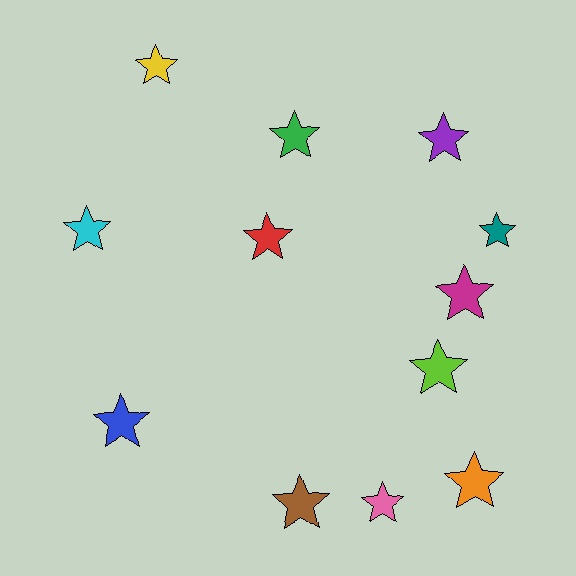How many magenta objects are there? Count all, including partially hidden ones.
There is 1 magenta object.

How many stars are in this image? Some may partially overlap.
There are 12 stars.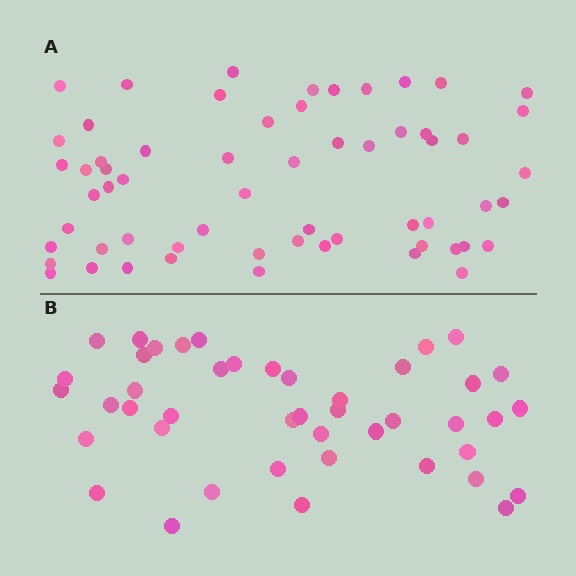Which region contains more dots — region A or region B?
Region A (the top region) has more dots.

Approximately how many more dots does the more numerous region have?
Region A has approximately 15 more dots than region B.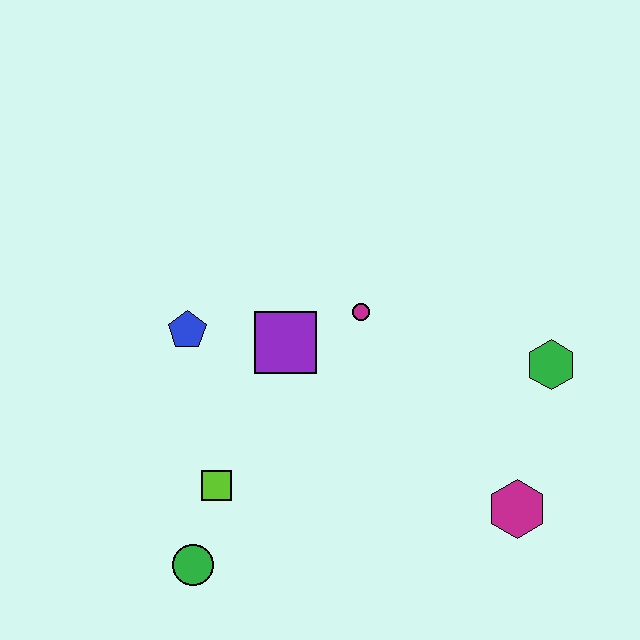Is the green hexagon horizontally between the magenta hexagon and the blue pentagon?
No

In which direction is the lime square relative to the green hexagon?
The lime square is to the left of the green hexagon.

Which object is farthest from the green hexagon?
The green circle is farthest from the green hexagon.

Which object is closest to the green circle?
The lime square is closest to the green circle.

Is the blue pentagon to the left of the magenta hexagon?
Yes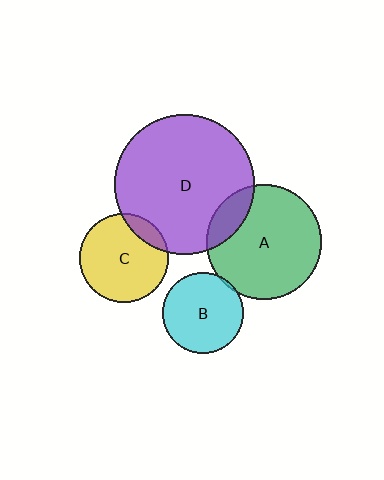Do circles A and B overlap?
Yes.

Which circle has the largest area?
Circle D (purple).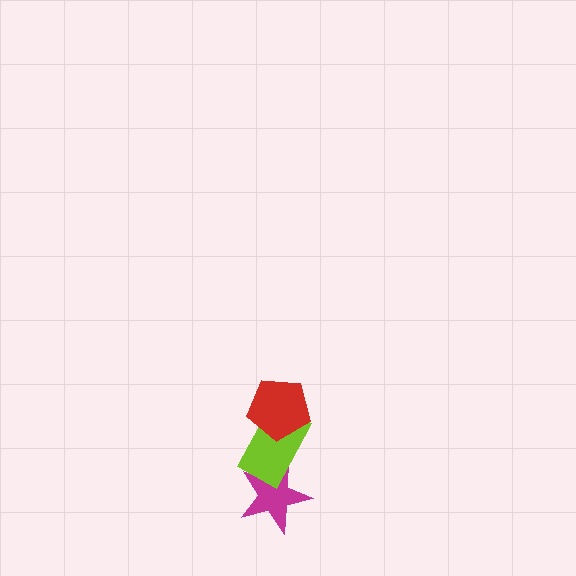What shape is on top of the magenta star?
The lime rectangle is on top of the magenta star.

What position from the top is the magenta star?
The magenta star is 3rd from the top.